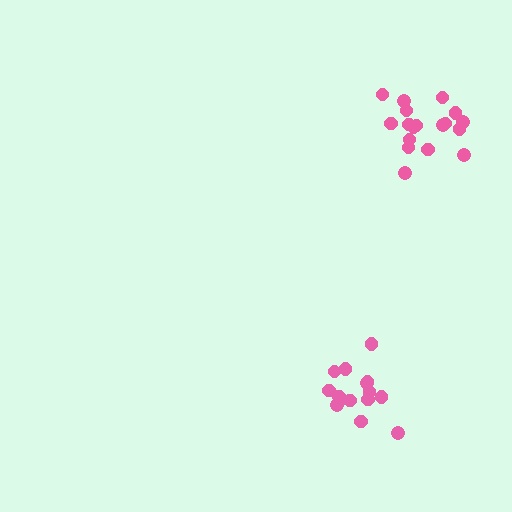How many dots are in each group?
Group 1: 15 dots, Group 2: 18 dots (33 total).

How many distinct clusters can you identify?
There are 2 distinct clusters.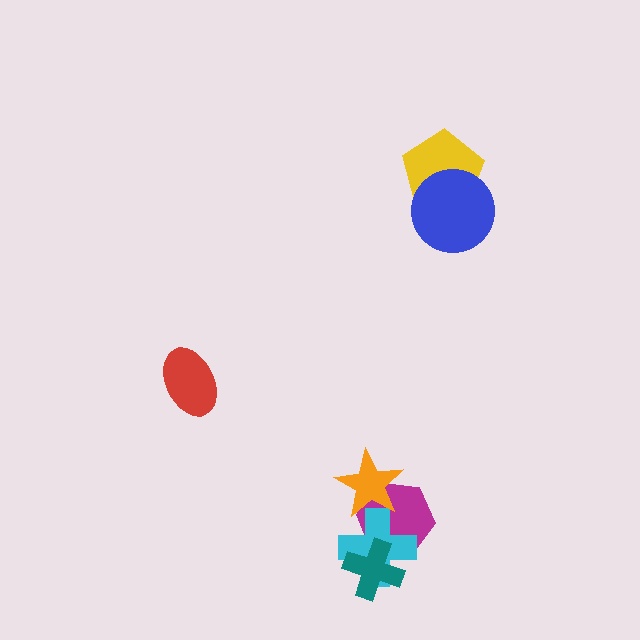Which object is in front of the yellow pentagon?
The blue circle is in front of the yellow pentagon.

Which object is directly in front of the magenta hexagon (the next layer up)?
The cyan cross is directly in front of the magenta hexagon.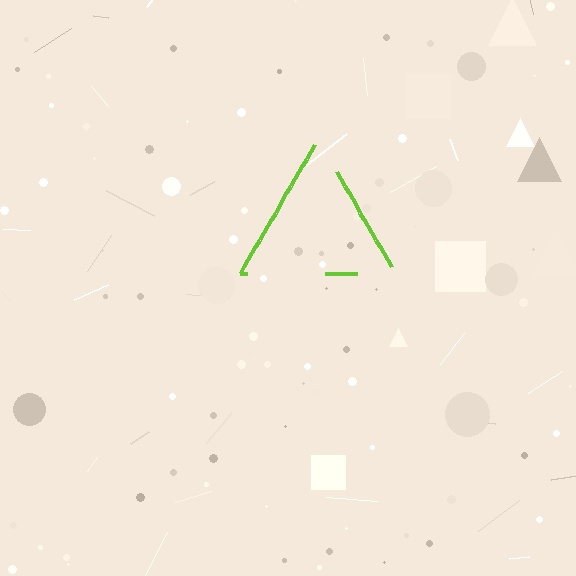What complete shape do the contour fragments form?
The contour fragments form a triangle.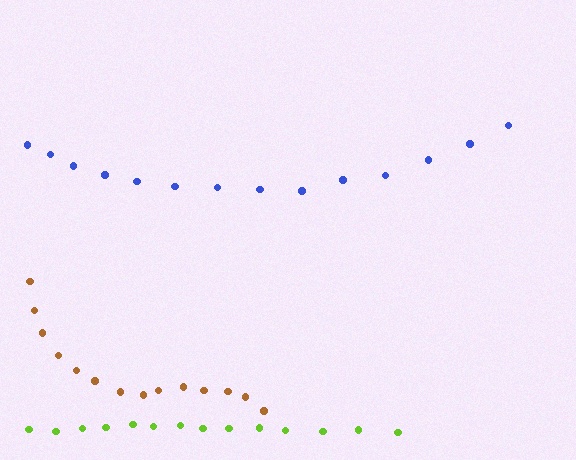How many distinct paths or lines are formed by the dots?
There are 3 distinct paths.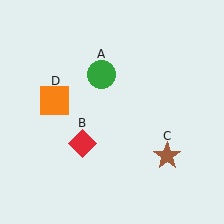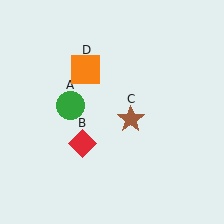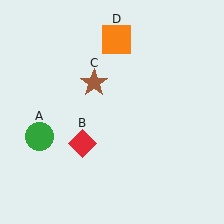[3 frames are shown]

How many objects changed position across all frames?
3 objects changed position: green circle (object A), brown star (object C), orange square (object D).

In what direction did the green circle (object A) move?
The green circle (object A) moved down and to the left.